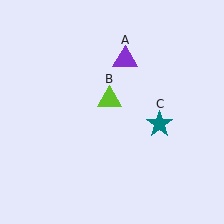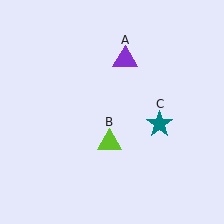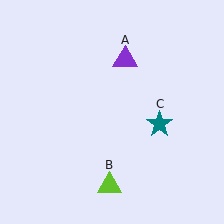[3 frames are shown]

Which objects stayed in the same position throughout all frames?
Purple triangle (object A) and teal star (object C) remained stationary.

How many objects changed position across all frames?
1 object changed position: lime triangle (object B).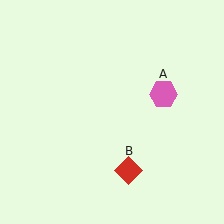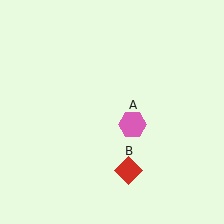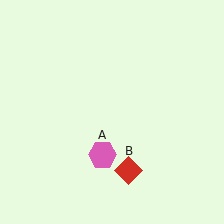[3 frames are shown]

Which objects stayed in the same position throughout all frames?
Red diamond (object B) remained stationary.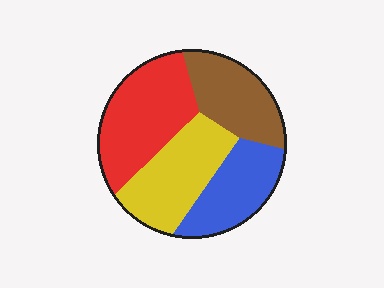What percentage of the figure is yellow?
Yellow takes up about one quarter (1/4) of the figure.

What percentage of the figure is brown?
Brown covers roughly 20% of the figure.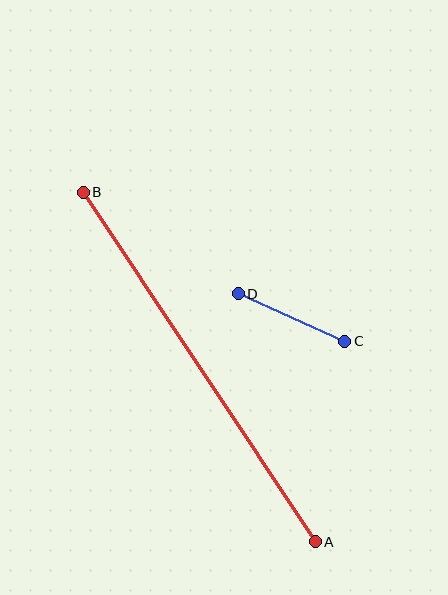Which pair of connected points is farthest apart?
Points A and B are farthest apart.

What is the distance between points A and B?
The distance is approximately 419 pixels.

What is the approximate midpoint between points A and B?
The midpoint is at approximately (199, 367) pixels.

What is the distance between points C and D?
The distance is approximately 116 pixels.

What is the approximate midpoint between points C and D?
The midpoint is at approximately (292, 317) pixels.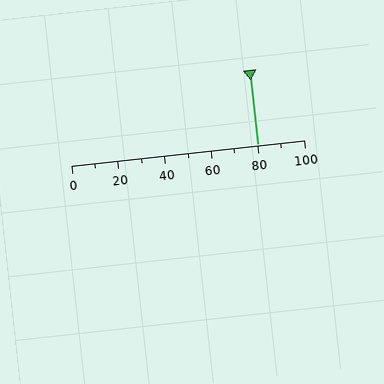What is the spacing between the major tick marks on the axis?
The major ticks are spaced 20 apart.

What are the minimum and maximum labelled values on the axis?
The axis runs from 0 to 100.